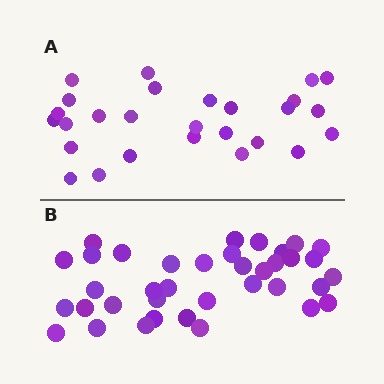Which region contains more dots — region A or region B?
Region B (the bottom region) has more dots.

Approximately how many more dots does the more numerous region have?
Region B has roughly 10 or so more dots than region A.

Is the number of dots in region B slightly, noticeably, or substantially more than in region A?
Region B has noticeably more, but not dramatically so. The ratio is roughly 1.4 to 1.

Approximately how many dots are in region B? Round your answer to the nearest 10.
About 40 dots. (The exact count is 37, which rounds to 40.)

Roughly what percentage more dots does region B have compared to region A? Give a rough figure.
About 35% more.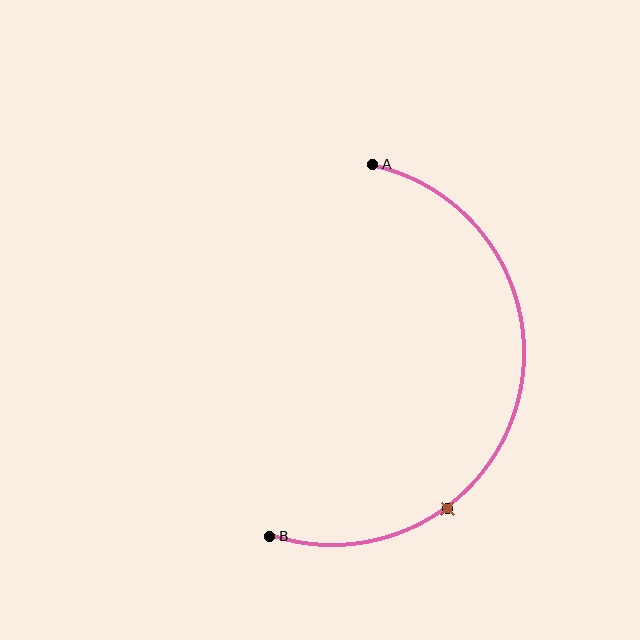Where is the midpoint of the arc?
The arc midpoint is the point on the curve farthest from the straight line joining A and B. It sits to the right of that line.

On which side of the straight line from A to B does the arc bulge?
The arc bulges to the right of the straight line connecting A and B.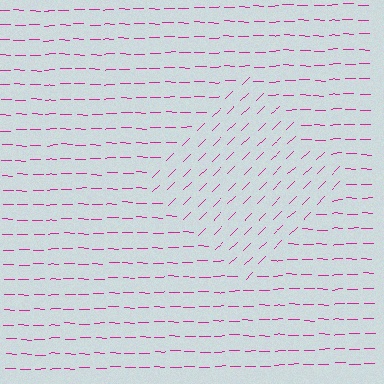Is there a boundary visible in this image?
Yes, there is a texture boundary formed by a change in line orientation.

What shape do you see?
I see a diamond.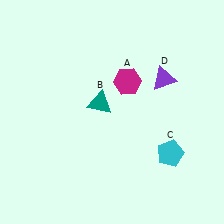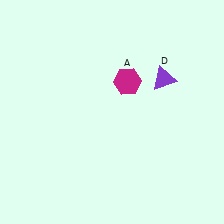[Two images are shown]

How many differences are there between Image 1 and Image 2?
There are 2 differences between the two images.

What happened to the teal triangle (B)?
The teal triangle (B) was removed in Image 2. It was in the top-left area of Image 1.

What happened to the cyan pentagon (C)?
The cyan pentagon (C) was removed in Image 2. It was in the bottom-right area of Image 1.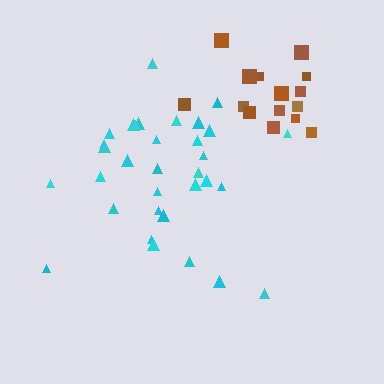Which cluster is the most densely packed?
Cyan.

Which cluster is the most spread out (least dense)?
Brown.